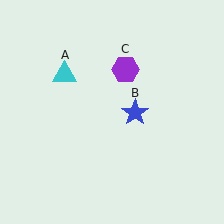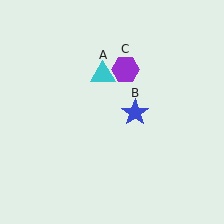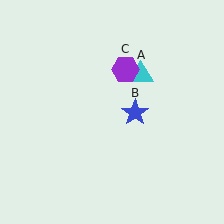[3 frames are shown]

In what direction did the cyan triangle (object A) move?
The cyan triangle (object A) moved right.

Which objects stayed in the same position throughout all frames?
Blue star (object B) and purple hexagon (object C) remained stationary.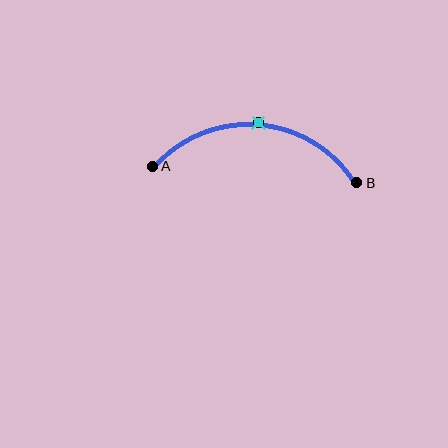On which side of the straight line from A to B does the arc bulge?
The arc bulges above the straight line connecting A and B.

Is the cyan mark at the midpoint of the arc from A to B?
Yes. The cyan mark lies on the arc at equal arc-length from both A and B — it is the arc midpoint.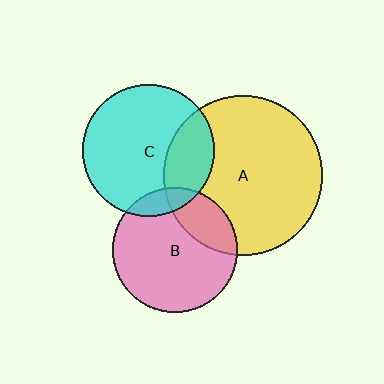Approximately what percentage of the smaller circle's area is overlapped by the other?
Approximately 10%.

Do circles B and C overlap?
Yes.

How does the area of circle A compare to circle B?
Approximately 1.6 times.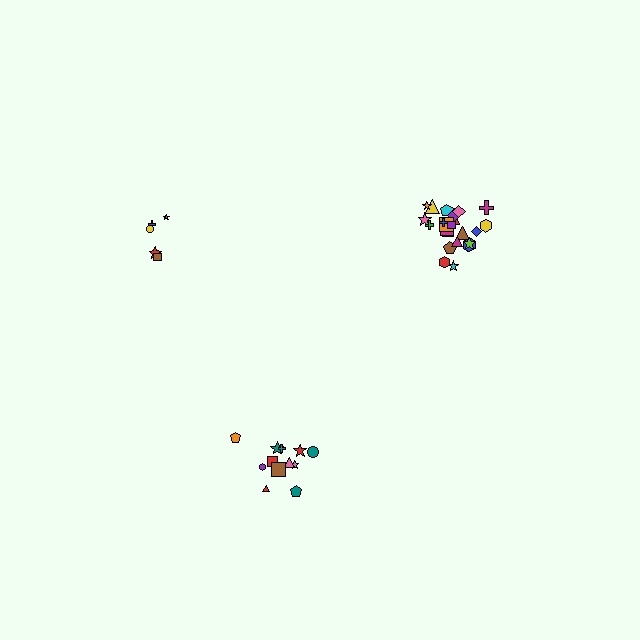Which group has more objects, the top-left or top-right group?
The top-right group.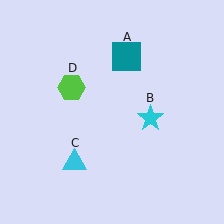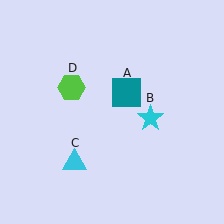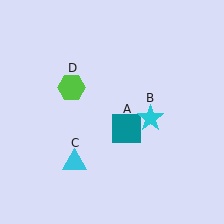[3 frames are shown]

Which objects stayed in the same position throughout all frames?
Cyan star (object B) and cyan triangle (object C) and lime hexagon (object D) remained stationary.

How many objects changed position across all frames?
1 object changed position: teal square (object A).